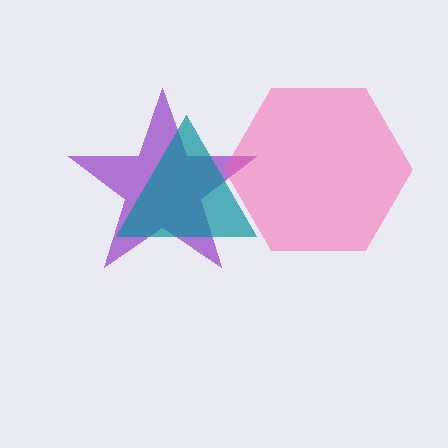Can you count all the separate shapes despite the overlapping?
Yes, there are 3 separate shapes.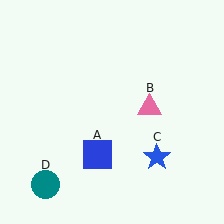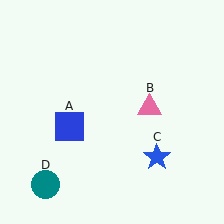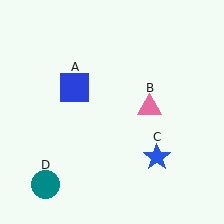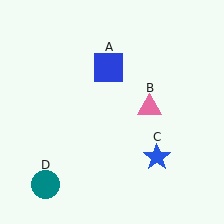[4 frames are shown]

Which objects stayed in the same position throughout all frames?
Pink triangle (object B) and blue star (object C) and teal circle (object D) remained stationary.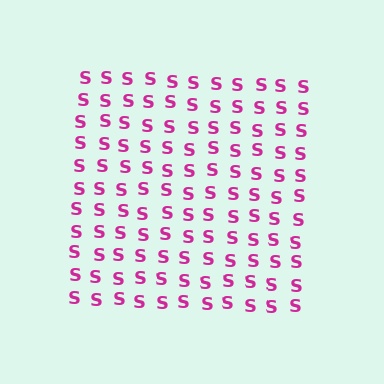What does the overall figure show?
The overall figure shows a square.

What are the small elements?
The small elements are letter S's.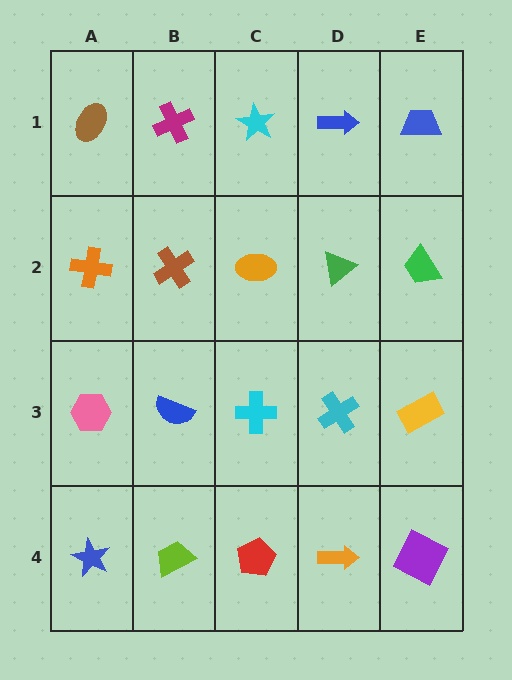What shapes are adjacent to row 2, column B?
A magenta cross (row 1, column B), a blue semicircle (row 3, column B), an orange cross (row 2, column A), an orange ellipse (row 2, column C).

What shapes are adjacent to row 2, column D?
A blue arrow (row 1, column D), a cyan cross (row 3, column D), an orange ellipse (row 2, column C), a green trapezoid (row 2, column E).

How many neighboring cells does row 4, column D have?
3.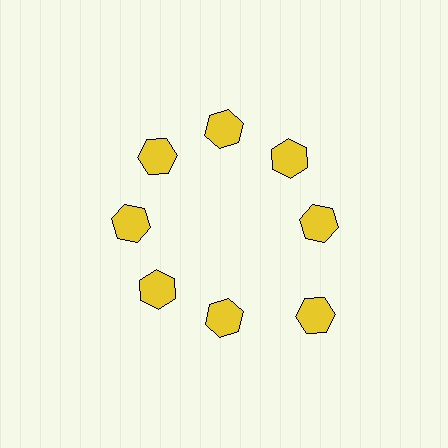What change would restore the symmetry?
The symmetry would be restored by moving it inward, back onto the ring so that all 8 hexagons sit at equal angles and equal distance from the center.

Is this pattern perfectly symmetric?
No. The 8 yellow hexagons are arranged in a ring, but one element near the 4 o'clock position is pushed outward from the center, breaking the 8-fold rotational symmetry.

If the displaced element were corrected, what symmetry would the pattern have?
It would have 8-fold rotational symmetry — the pattern would map onto itself every 45 degrees.